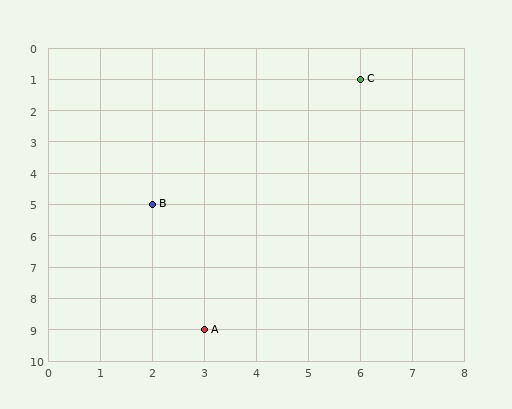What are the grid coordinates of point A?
Point A is at grid coordinates (3, 9).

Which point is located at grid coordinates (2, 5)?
Point B is at (2, 5).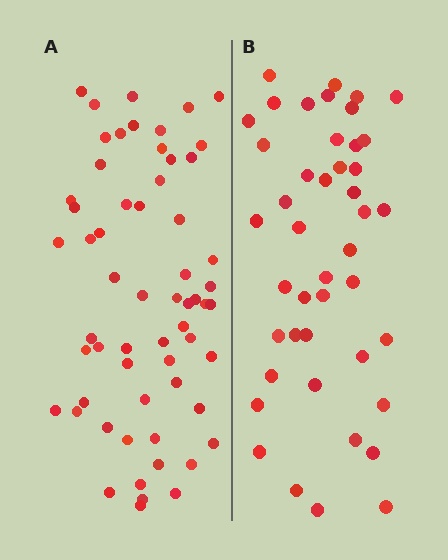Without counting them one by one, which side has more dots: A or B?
Region A (the left region) has more dots.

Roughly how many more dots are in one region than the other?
Region A has approximately 15 more dots than region B.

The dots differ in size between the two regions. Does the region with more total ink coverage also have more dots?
No. Region B has more total ink coverage because its dots are larger, but region A actually contains more individual dots. Total area can be misleading — the number of items is what matters here.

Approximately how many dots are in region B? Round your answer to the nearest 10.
About 40 dots. (The exact count is 44, which rounds to 40.)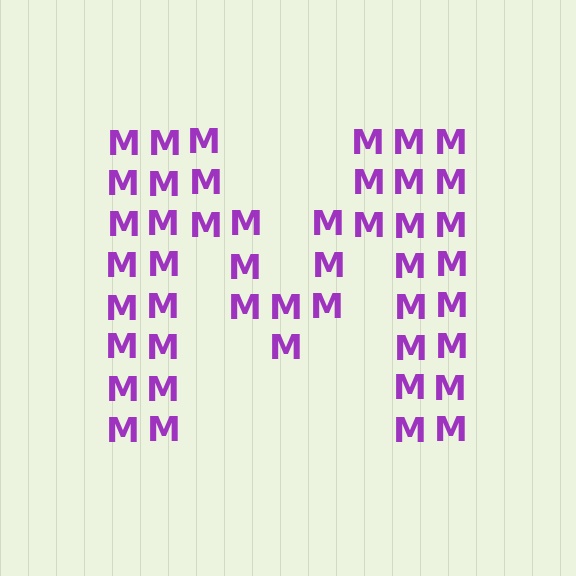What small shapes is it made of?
It is made of small letter M's.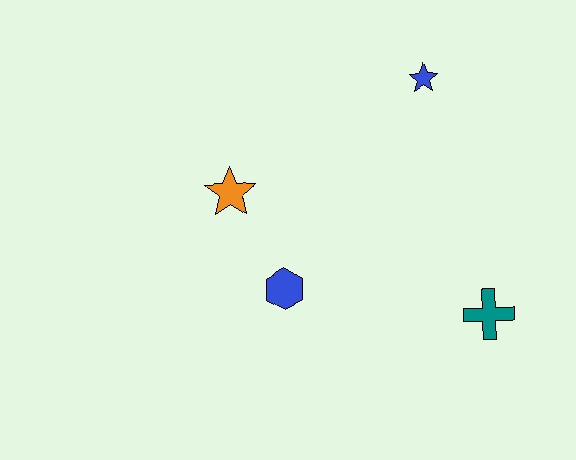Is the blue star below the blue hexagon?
No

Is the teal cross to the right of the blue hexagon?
Yes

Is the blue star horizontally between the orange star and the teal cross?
Yes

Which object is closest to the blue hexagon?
The orange star is closest to the blue hexagon.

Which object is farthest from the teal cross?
The orange star is farthest from the teal cross.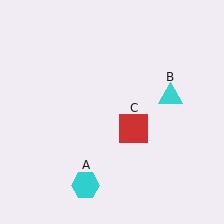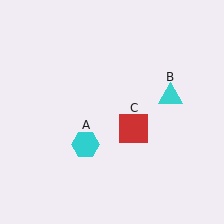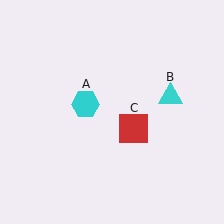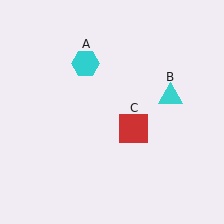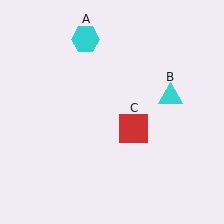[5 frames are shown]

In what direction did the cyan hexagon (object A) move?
The cyan hexagon (object A) moved up.